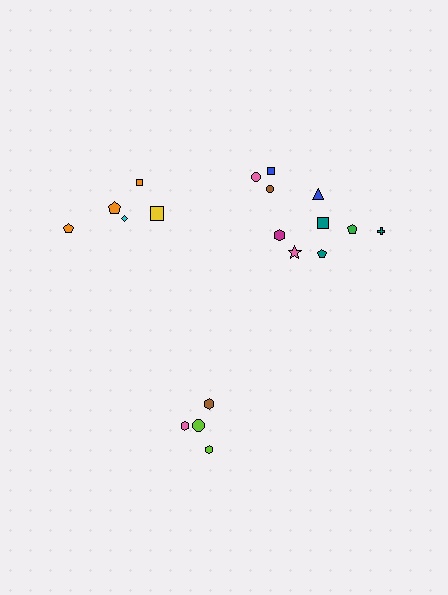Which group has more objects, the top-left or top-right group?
The top-right group.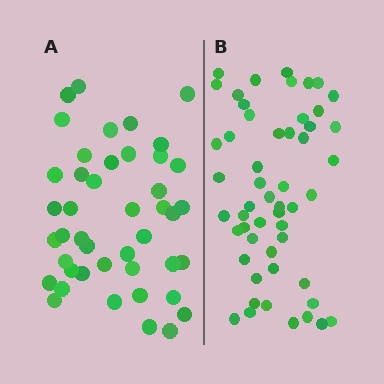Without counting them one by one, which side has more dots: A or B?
Region B (the right region) has more dots.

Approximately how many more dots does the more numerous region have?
Region B has roughly 8 or so more dots than region A.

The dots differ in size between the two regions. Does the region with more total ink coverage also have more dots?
No. Region A has more total ink coverage because its dots are larger, but region B actually contains more individual dots. Total area can be misleading — the number of items is what matters here.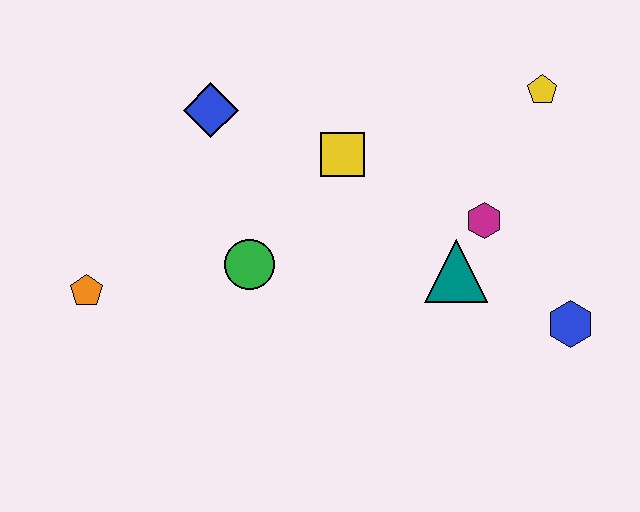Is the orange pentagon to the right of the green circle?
No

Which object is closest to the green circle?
The yellow square is closest to the green circle.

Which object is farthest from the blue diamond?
The blue hexagon is farthest from the blue diamond.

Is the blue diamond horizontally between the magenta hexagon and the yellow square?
No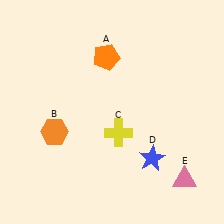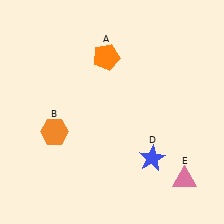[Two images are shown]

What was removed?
The yellow cross (C) was removed in Image 2.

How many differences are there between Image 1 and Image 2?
There is 1 difference between the two images.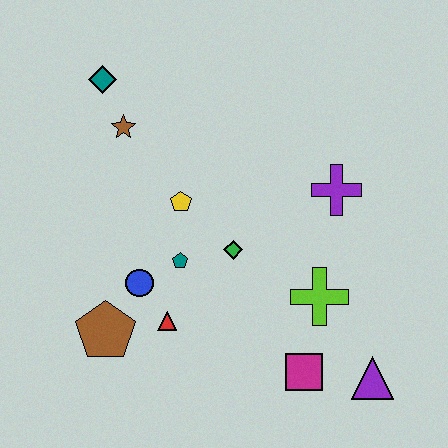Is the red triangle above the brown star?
No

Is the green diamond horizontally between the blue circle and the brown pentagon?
No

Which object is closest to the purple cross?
The lime cross is closest to the purple cross.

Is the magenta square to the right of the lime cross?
No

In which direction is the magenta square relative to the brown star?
The magenta square is below the brown star.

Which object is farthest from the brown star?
The purple triangle is farthest from the brown star.